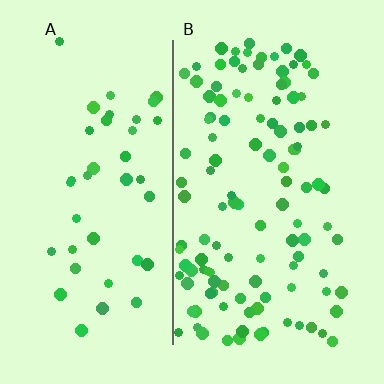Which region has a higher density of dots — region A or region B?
B (the right).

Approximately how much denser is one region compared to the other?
Approximately 2.8× — region B over region A.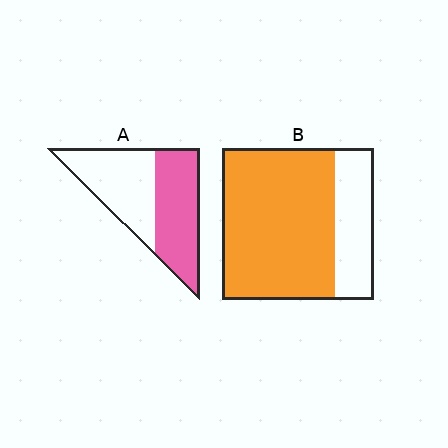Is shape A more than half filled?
Roughly half.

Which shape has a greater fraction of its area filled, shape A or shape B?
Shape B.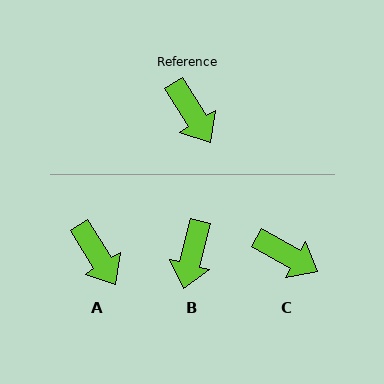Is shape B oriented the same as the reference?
No, it is off by about 46 degrees.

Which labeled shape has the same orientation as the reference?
A.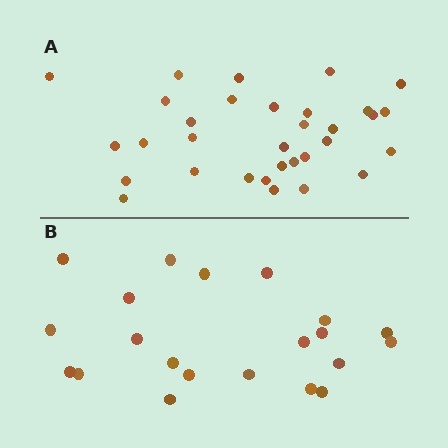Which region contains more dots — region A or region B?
Region A (the top region) has more dots.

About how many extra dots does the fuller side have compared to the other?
Region A has roughly 12 or so more dots than region B.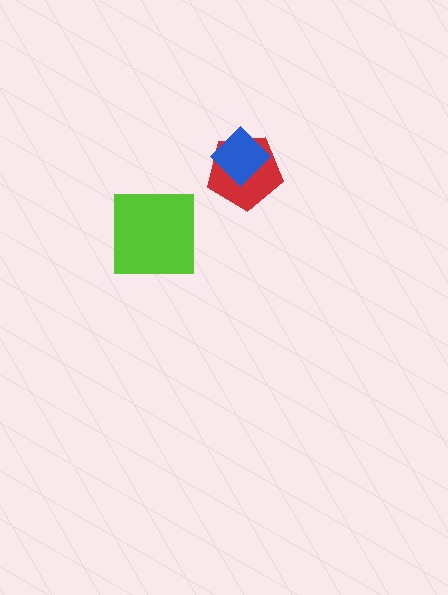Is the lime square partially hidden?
No, no other shape covers it.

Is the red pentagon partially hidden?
Yes, it is partially covered by another shape.